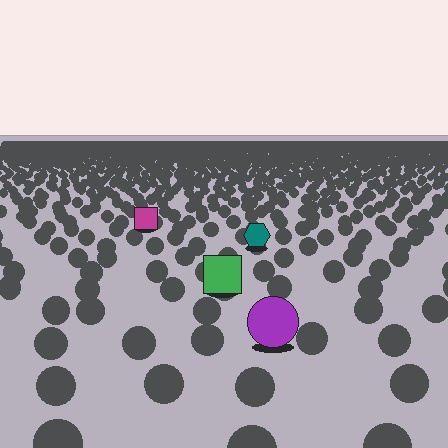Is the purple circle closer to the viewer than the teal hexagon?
Yes. The purple circle is closer — you can tell from the texture gradient: the ground texture is coarser near it.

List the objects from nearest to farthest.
From nearest to farthest: the purple circle, the green square, the teal hexagon, the magenta square.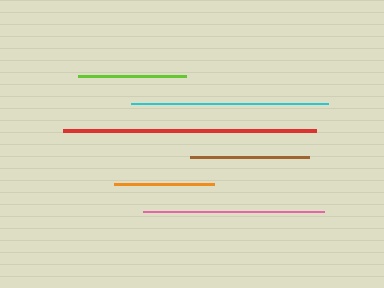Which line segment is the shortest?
The orange line is the shortest at approximately 100 pixels.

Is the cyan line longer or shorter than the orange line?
The cyan line is longer than the orange line.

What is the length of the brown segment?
The brown segment is approximately 119 pixels long.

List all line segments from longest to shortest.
From longest to shortest: red, cyan, pink, brown, lime, orange.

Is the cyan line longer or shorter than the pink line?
The cyan line is longer than the pink line.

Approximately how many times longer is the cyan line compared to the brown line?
The cyan line is approximately 1.6 times the length of the brown line.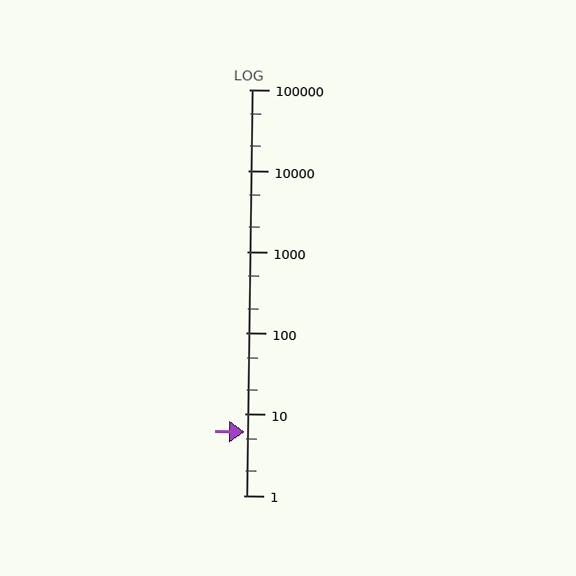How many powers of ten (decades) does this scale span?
The scale spans 5 decades, from 1 to 100000.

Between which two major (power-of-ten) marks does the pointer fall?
The pointer is between 1 and 10.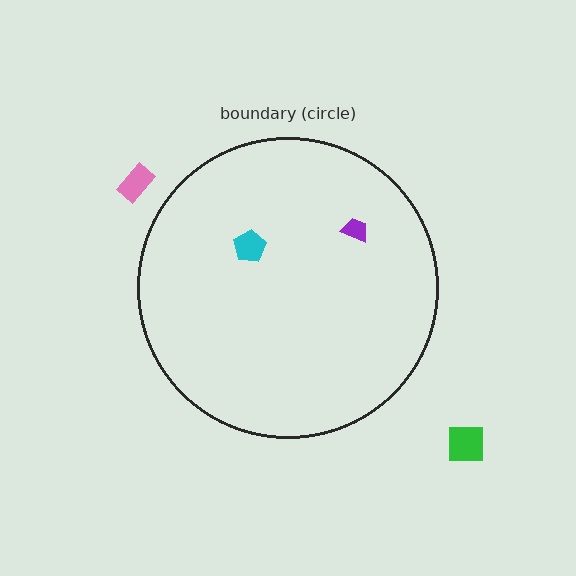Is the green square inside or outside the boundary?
Outside.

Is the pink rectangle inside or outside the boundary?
Outside.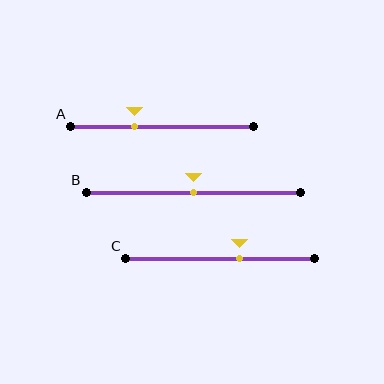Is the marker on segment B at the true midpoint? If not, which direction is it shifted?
Yes, the marker on segment B is at the true midpoint.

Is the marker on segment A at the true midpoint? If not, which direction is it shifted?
No, the marker on segment A is shifted to the left by about 15% of the segment length.